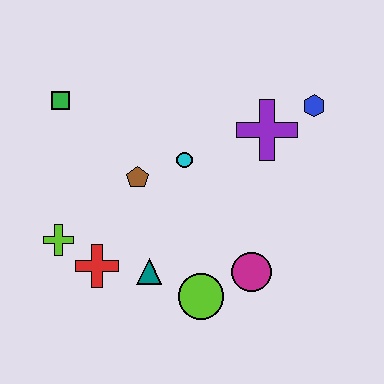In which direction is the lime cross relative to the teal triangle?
The lime cross is to the left of the teal triangle.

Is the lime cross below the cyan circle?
Yes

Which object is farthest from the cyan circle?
The lime cross is farthest from the cyan circle.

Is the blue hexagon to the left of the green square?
No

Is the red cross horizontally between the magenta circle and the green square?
Yes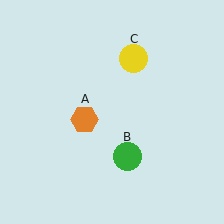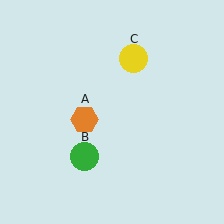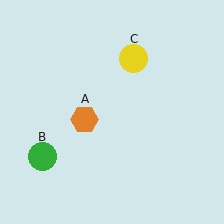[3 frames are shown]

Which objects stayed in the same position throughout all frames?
Orange hexagon (object A) and yellow circle (object C) remained stationary.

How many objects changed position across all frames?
1 object changed position: green circle (object B).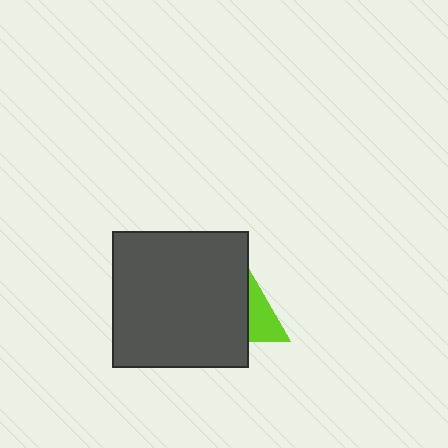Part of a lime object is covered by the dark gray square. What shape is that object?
It is a triangle.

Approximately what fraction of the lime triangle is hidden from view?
Roughly 66% of the lime triangle is hidden behind the dark gray square.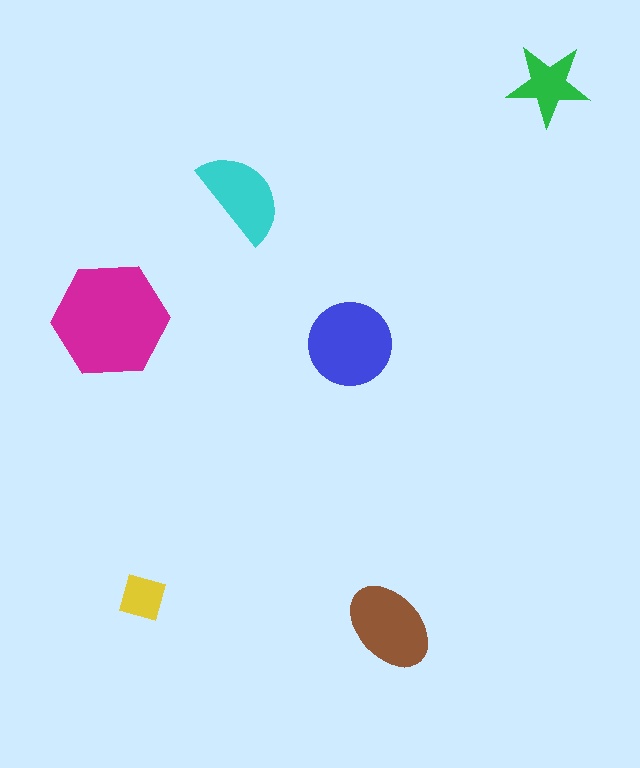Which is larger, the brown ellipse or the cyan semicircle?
The brown ellipse.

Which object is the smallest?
The yellow square.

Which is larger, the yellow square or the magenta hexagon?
The magenta hexagon.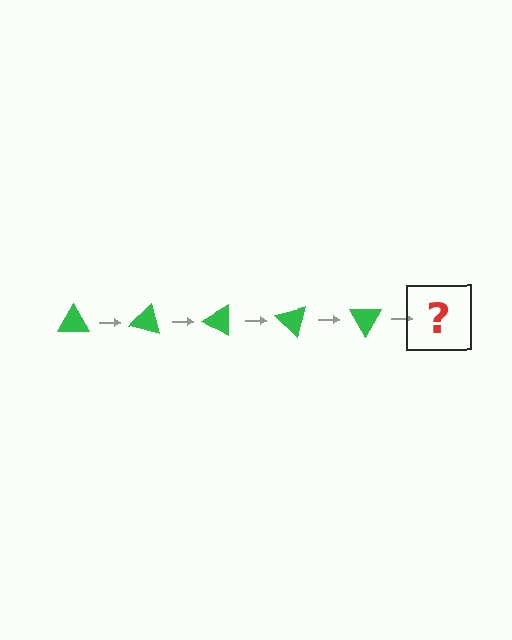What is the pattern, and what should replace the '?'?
The pattern is that the triangle rotates 15 degrees each step. The '?' should be a green triangle rotated 75 degrees.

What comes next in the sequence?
The next element should be a green triangle rotated 75 degrees.